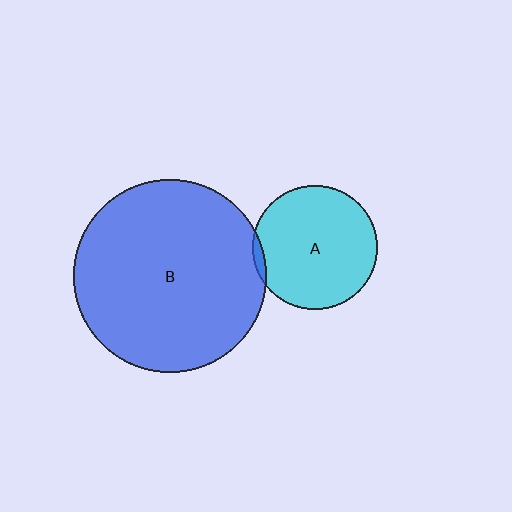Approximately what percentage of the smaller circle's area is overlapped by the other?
Approximately 5%.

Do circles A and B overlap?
Yes.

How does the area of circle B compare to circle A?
Approximately 2.4 times.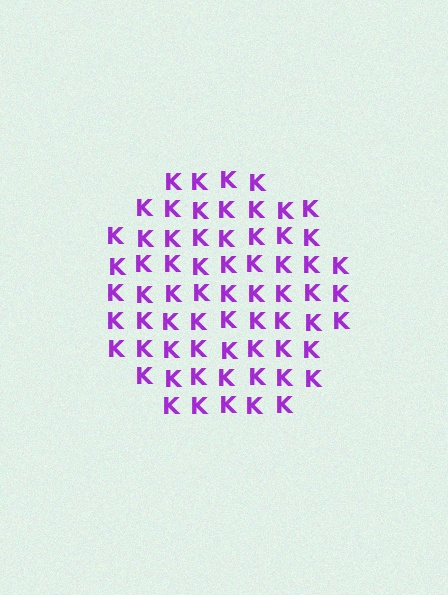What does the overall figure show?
The overall figure shows a circle.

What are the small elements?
The small elements are letter K's.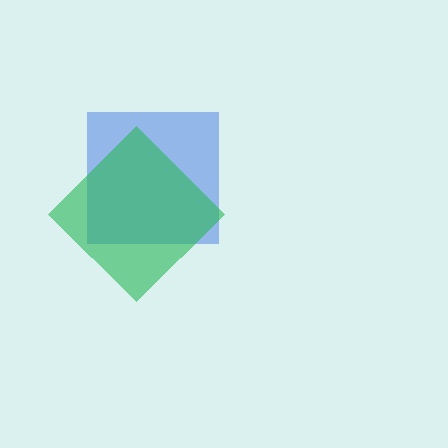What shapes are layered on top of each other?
The layered shapes are: a blue square, a green diamond.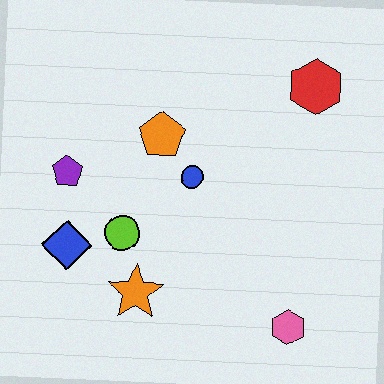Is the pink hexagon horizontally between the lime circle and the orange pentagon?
No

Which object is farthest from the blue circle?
The pink hexagon is farthest from the blue circle.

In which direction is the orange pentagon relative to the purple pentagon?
The orange pentagon is to the right of the purple pentagon.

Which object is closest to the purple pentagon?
The blue diamond is closest to the purple pentagon.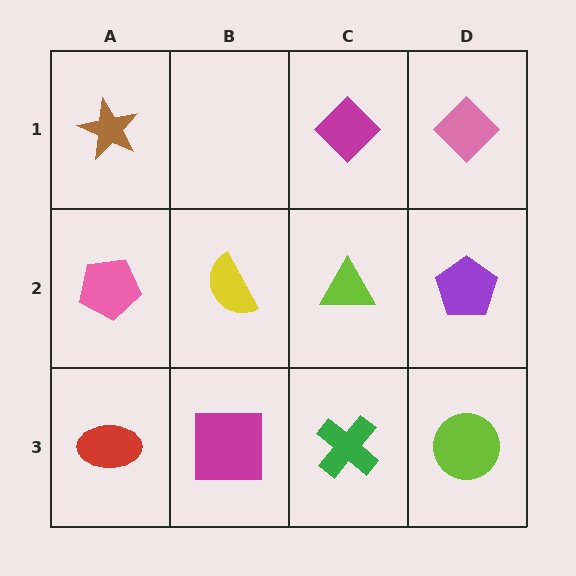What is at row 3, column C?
A green cross.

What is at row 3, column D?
A lime circle.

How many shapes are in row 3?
4 shapes.